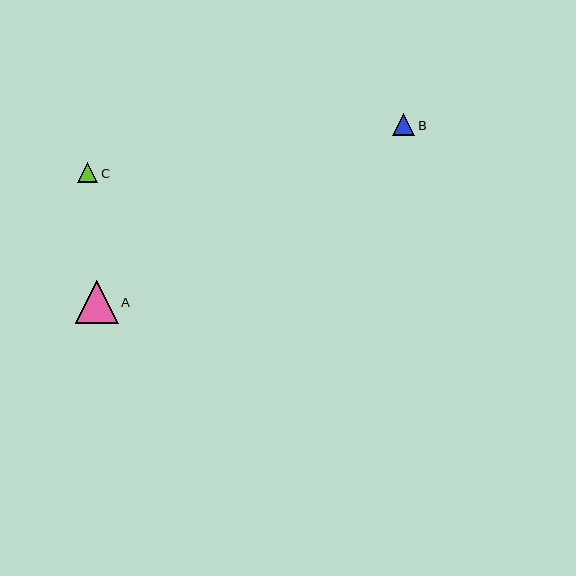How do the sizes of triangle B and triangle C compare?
Triangle B and triangle C are approximately the same size.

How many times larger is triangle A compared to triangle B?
Triangle A is approximately 2.0 times the size of triangle B.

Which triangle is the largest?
Triangle A is the largest with a size of approximately 43 pixels.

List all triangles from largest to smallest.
From largest to smallest: A, B, C.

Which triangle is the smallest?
Triangle C is the smallest with a size of approximately 20 pixels.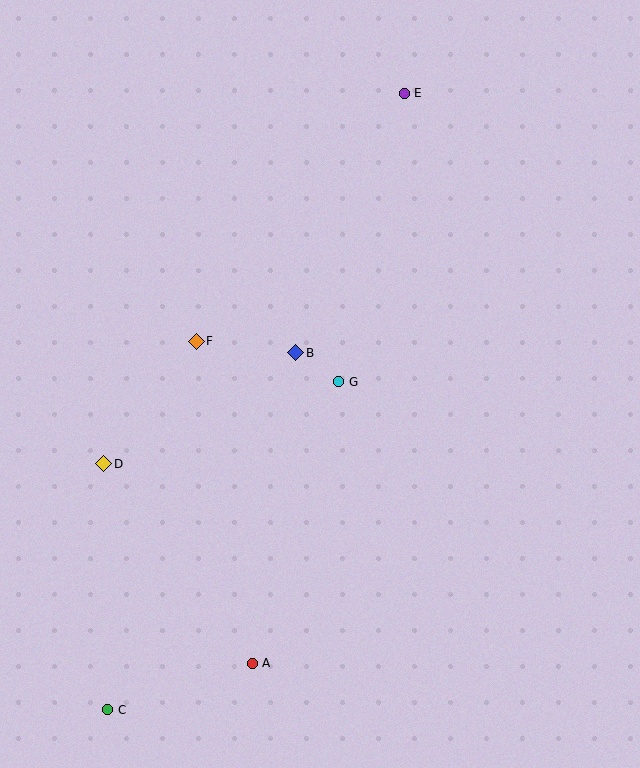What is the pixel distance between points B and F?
The distance between B and F is 100 pixels.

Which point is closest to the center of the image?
Point G at (339, 382) is closest to the center.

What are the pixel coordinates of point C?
Point C is at (108, 710).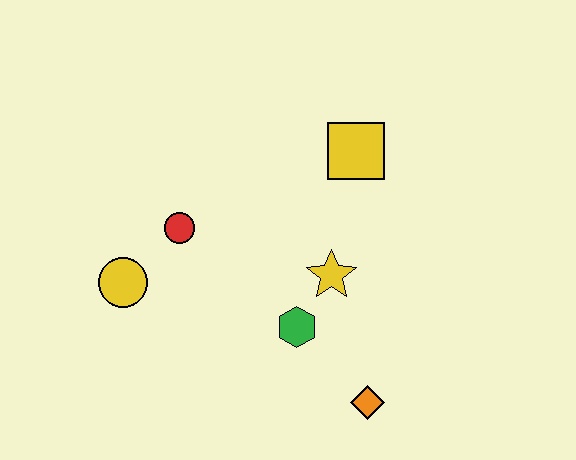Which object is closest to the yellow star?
The green hexagon is closest to the yellow star.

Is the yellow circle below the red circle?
Yes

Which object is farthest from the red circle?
The orange diamond is farthest from the red circle.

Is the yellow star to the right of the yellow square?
No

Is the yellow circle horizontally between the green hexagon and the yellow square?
No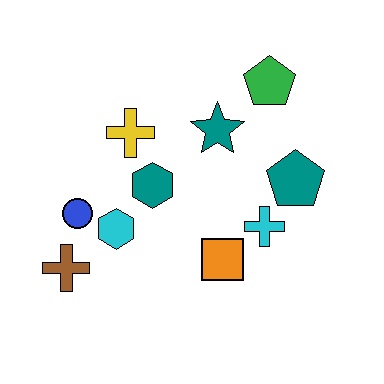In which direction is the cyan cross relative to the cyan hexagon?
The cyan cross is to the right of the cyan hexagon.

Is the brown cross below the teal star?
Yes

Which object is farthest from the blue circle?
The green pentagon is farthest from the blue circle.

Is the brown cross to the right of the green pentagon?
No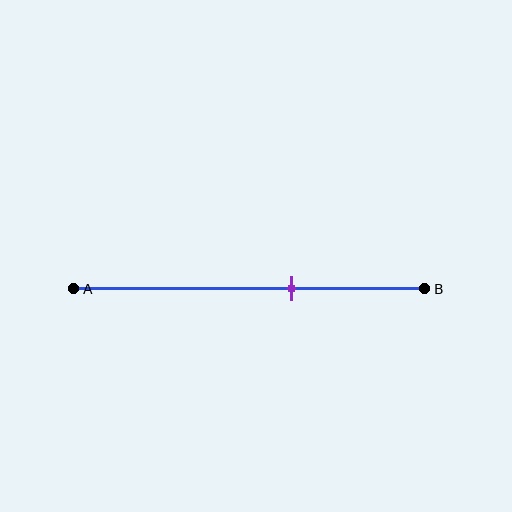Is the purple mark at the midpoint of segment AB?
No, the mark is at about 60% from A, not at the 50% midpoint.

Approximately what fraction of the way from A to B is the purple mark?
The purple mark is approximately 60% of the way from A to B.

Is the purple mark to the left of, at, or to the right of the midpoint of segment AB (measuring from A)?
The purple mark is to the right of the midpoint of segment AB.